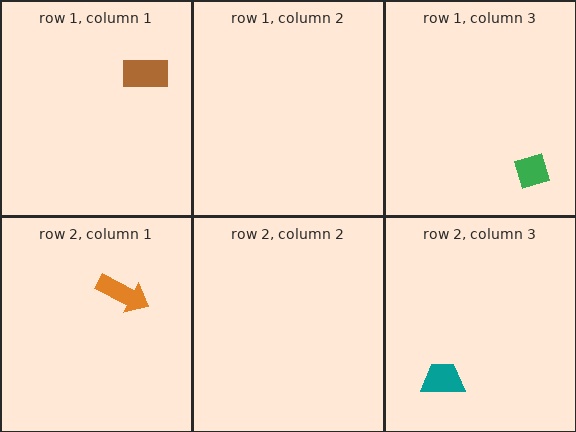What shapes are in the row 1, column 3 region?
The green diamond.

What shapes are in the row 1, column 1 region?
The brown rectangle.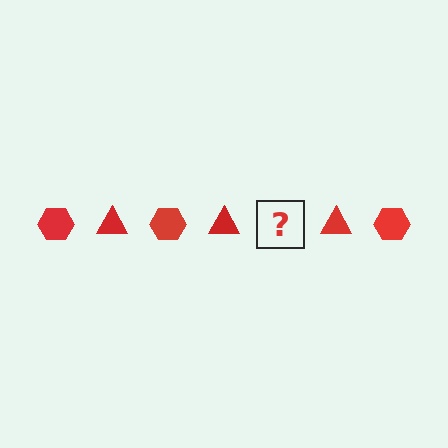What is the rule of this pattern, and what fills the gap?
The rule is that the pattern cycles through hexagon, triangle shapes in red. The gap should be filled with a red hexagon.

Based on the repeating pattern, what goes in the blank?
The blank should be a red hexagon.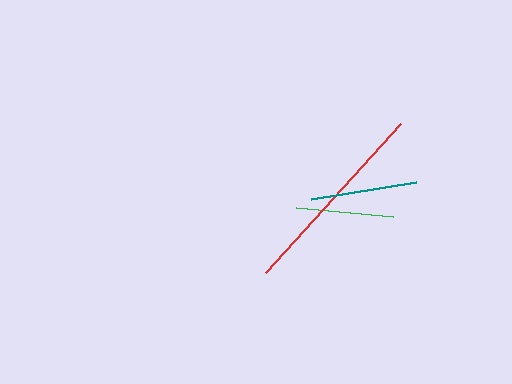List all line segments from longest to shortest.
From longest to shortest: red, teal, green.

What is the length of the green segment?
The green segment is approximately 98 pixels long.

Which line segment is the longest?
The red line is the longest at approximately 201 pixels.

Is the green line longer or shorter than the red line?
The red line is longer than the green line.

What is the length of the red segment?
The red segment is approximately 201 pixels long.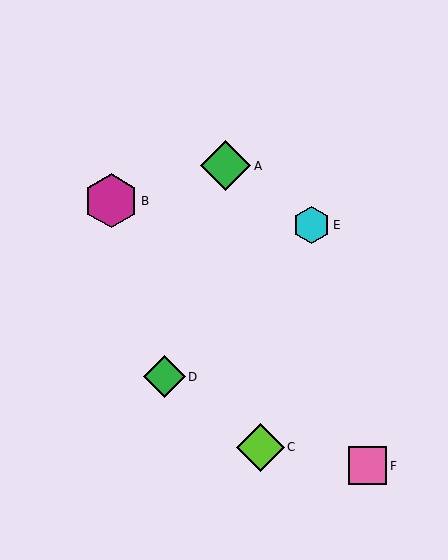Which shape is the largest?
The magenta hexagon (labeled B) is the largest.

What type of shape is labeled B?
Shape B is a magenta hexagon.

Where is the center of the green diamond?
The center of the green diamond is at (164, 377).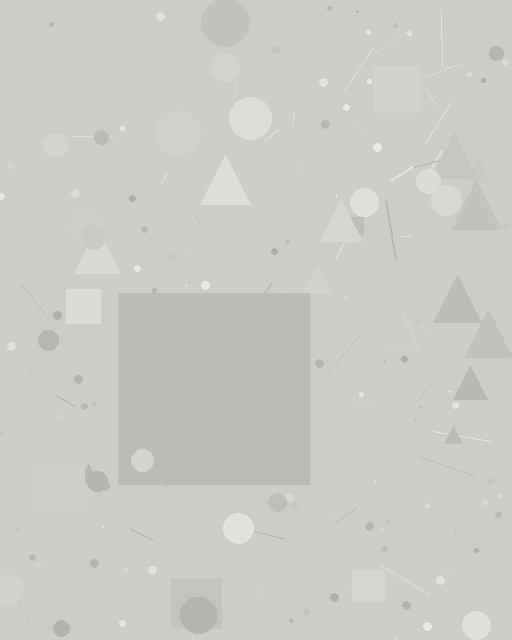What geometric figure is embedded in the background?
A square is embedded in the background.